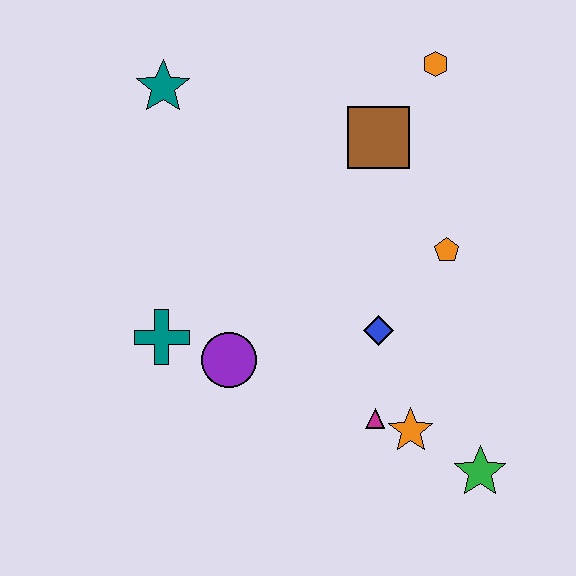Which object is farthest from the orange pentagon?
The teal star is farthest from the orange pentagon.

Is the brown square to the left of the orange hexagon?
Yes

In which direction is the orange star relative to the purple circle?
The orange star is to the right of the purple circle.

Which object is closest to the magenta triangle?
The orange star is closest to the magenta triangle.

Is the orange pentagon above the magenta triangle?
Yes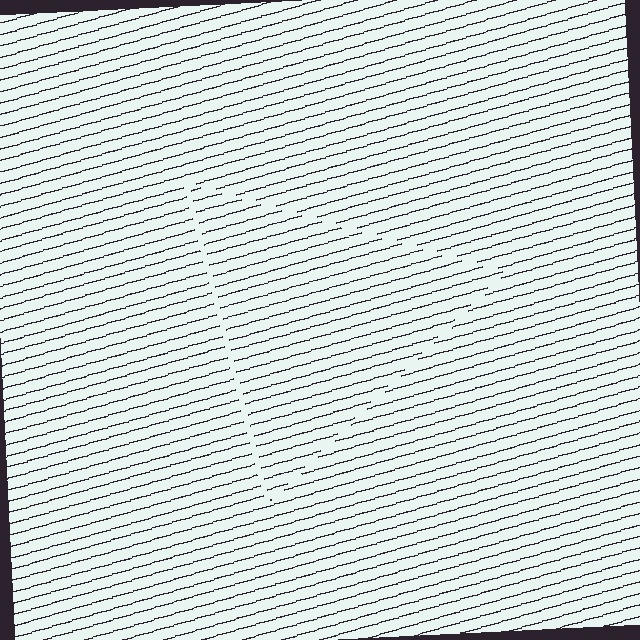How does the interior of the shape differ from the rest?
The interior of the shape contains the same grating, shifted by half a period — the contour is defined by the phase discontinuity where line-ends from the inner and outer gratings abut.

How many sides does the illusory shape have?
3 sides — the line-ends trace a triangle.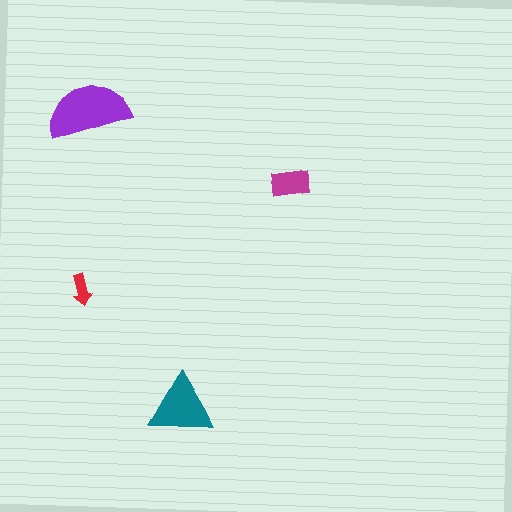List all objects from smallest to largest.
The red arrow, the magenta rectangle, the teal triangle, the purple semicircle.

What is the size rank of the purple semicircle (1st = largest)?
1st.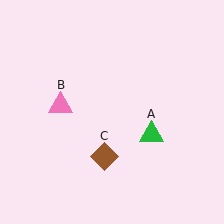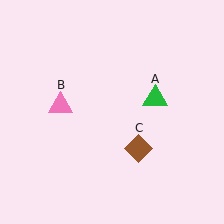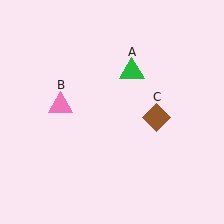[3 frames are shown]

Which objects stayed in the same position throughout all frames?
Pink triangle (object B) remained stationary.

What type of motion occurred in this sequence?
The green triangle (object A), brown diamond (object C) rotated counterclockwise around the center of the scene.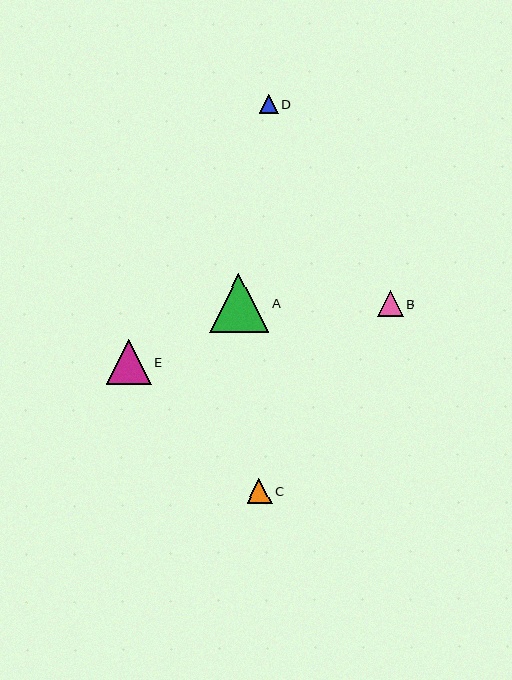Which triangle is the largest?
Triangle A is the largest with a size of approximately 59 pixels.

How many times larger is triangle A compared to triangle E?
Triangle A is approximately 1.3 times the size of triangle E.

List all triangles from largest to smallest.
From largest to smallest: A, E, B, C, D.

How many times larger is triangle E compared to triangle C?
Triangle E is approximately 1.8 times the size of triangle C.